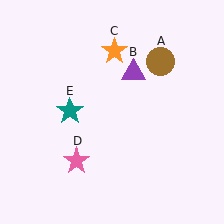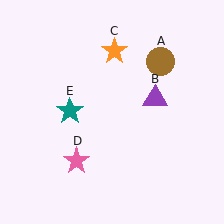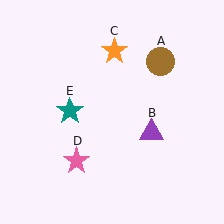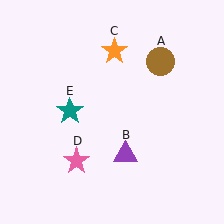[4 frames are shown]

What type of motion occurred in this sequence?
The purple triangle (object B) rotated clockwise around the center of the scene.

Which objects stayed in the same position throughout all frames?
Brown circle (object A) and orange star (object C) and pink star (object D) and teal star (object E) remained stationary.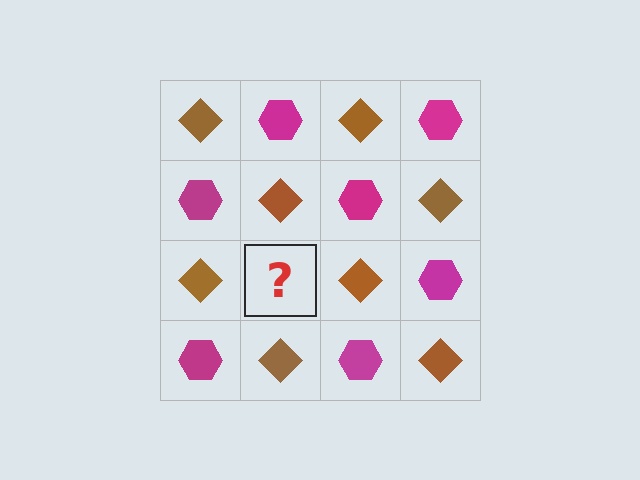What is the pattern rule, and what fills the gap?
The rule is that it alternates brown diamond and magenta hexagon in a checkerboard pattern. The gap should be filled with a magenta hexagon.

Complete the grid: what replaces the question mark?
The question mark should be replaced with a magenta hexagon.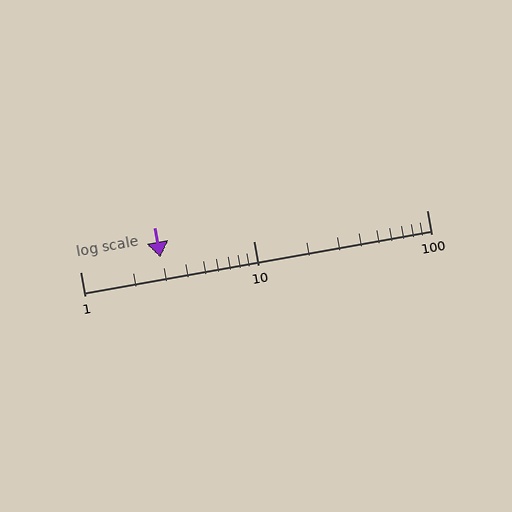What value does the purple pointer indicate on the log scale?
The pointer indicates approximately 2.9.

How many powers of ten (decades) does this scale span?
The scale spans 2 decades, from 1 to 100.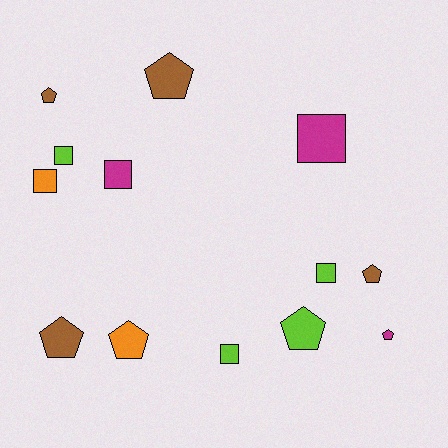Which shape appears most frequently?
Pentagon, with 7 objects.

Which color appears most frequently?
Brown, with 4 objects.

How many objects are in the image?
There are 13 objects.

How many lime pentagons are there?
There is 1 lime pentagon.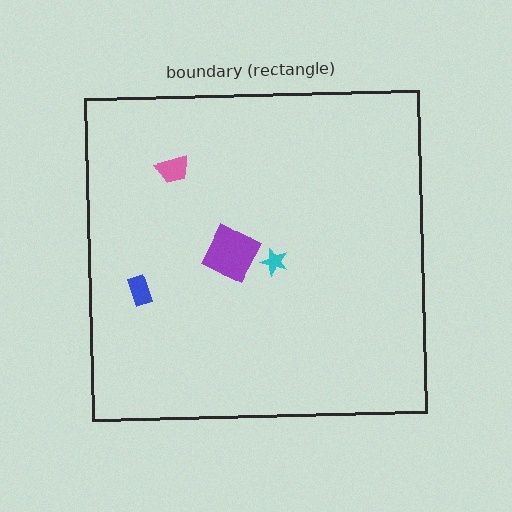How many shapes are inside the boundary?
4 inside, 0 outside.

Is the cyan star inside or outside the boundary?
Inside.